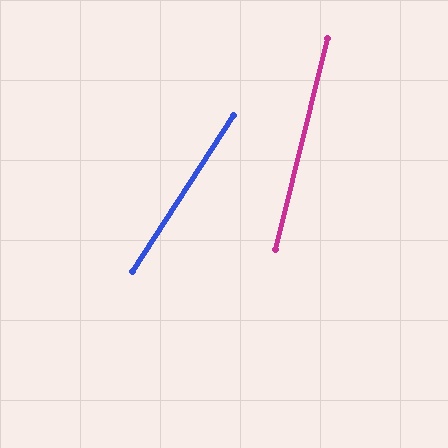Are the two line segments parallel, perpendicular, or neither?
Neither parallel nor perpendicular — they differ by about 19°.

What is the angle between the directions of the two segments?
Approximately 19 degrees.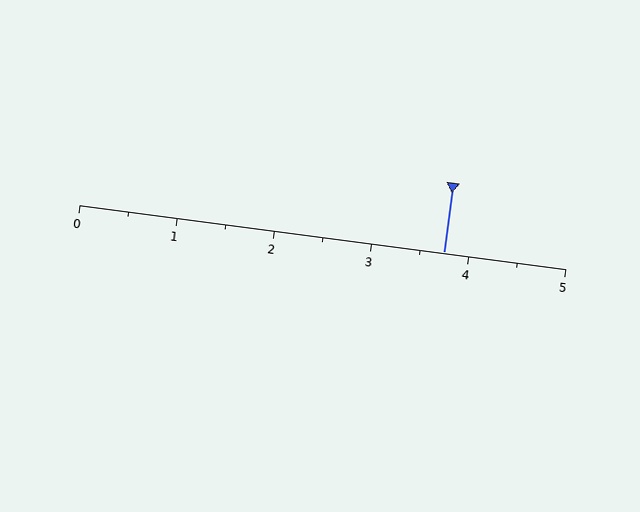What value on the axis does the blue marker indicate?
The marker indicates approximately 3.8.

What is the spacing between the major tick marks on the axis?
The major ticks are spaced 1 apart.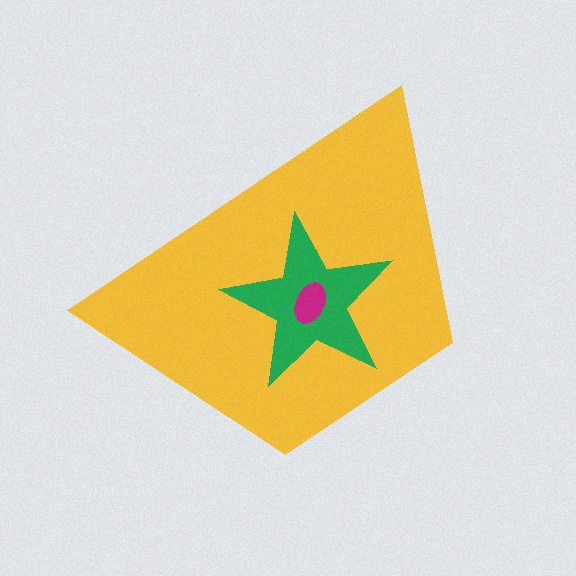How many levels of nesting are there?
3.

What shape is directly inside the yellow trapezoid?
The green star.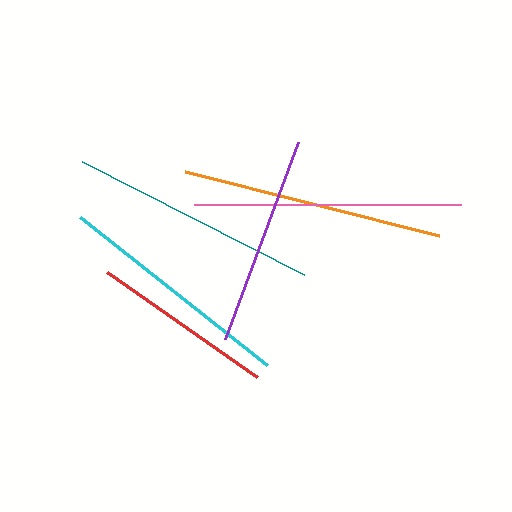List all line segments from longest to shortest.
From longest to shortest: pink, orange, teal, cyan, purple, red.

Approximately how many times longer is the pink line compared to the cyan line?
The pink line is approximately 1.1 times the length of the cyan line.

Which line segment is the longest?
The pink line is the longest at approximately 266 pixels.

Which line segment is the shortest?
The red line is the shortest at approximately 184 pixels.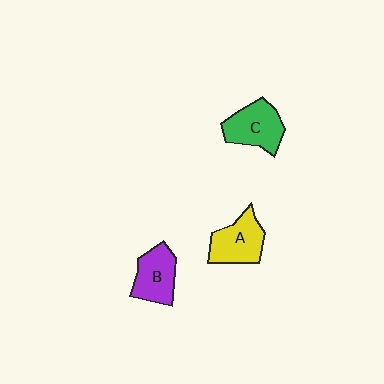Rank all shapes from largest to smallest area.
From largest to smallest: C (green), A (yellow), B (purple).